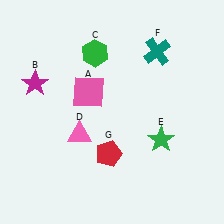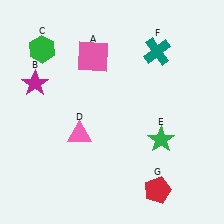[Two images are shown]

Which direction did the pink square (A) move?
The pink square (A) moved up.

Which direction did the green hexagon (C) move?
The green hexagon (C) moved left.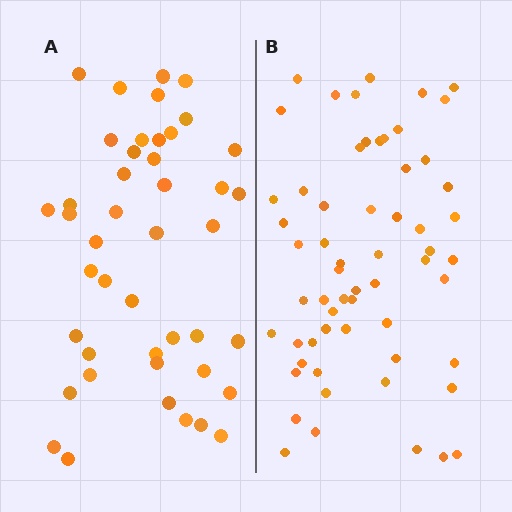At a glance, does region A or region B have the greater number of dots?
Region B (the right region) has more dots.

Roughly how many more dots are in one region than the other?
Region B has approximately 15 more dots than region A.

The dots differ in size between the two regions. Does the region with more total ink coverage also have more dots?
No. Region A has more total ink coverage because its dots are larger, but region B actually contains more individual dots. Total area can be misleading — the number of items is what matters here.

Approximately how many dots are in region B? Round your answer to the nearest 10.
About 60 dots.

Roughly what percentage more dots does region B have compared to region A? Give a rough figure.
About 35% more.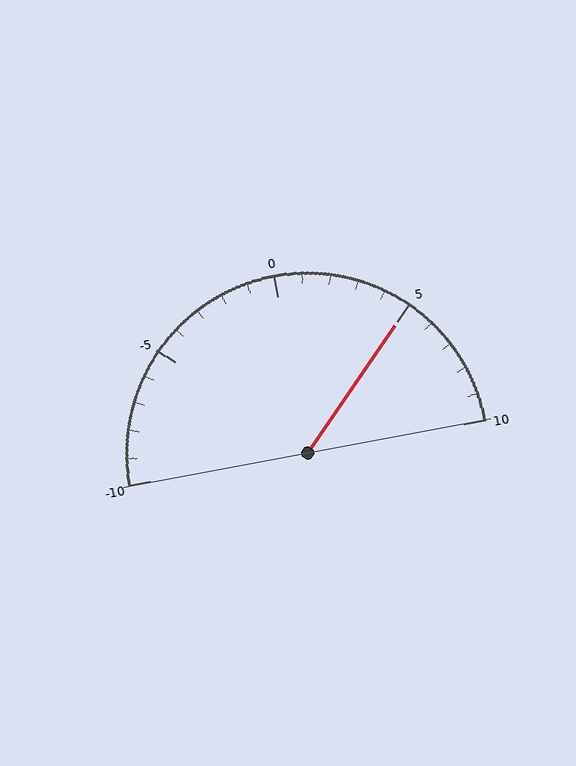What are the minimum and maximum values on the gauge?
The gauge ranges from -10 to 10.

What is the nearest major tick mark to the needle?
The nearest major tick mark is 5.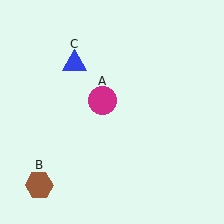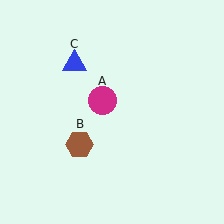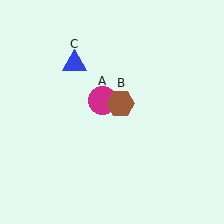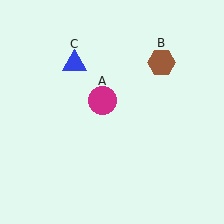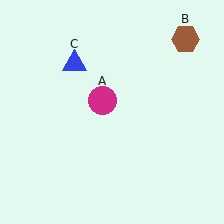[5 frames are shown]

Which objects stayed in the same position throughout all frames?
Magenta circle (object A) and blue triangle (object C) remained stationary.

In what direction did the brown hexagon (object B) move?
The brown hexagon (object B) moved up and to the right.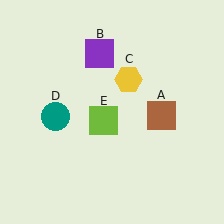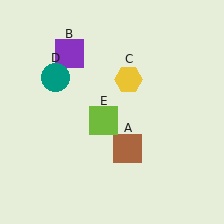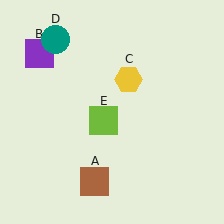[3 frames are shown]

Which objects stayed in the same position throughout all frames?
Yellow hexagon (object C) and lime square (object E) remained stationary.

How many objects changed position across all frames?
3 objects changed position: brown square (object A), purple square (object B), teal circle (object D).